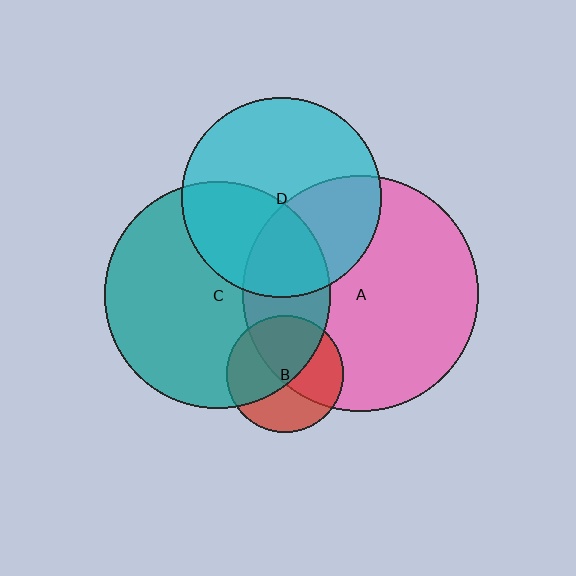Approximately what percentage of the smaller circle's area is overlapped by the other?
Approximately 40%.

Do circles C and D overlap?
Yes.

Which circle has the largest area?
Circle A (pink).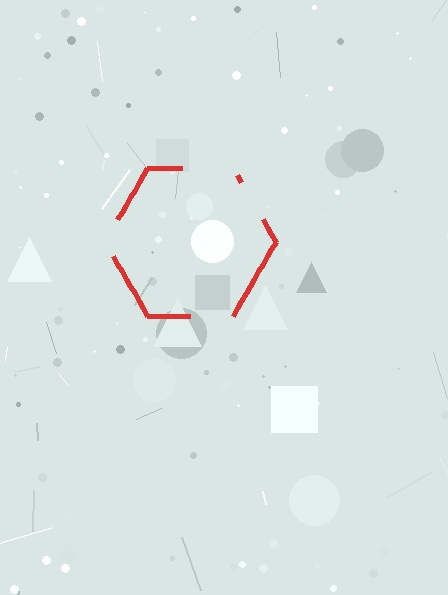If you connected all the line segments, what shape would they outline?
They would outline a hexagon.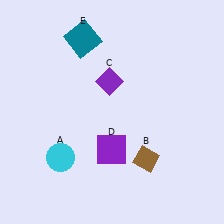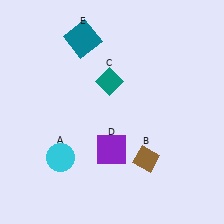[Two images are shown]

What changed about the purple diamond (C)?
In Image 1, C is purple. In Image 2, it changed to teal.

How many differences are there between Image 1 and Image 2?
There is 1 difference between the two images.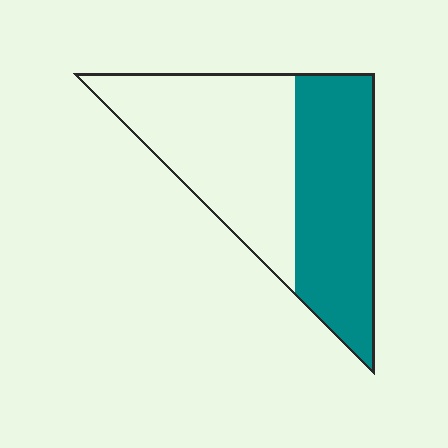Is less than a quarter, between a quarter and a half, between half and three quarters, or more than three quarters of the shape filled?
Between a quarter and a half.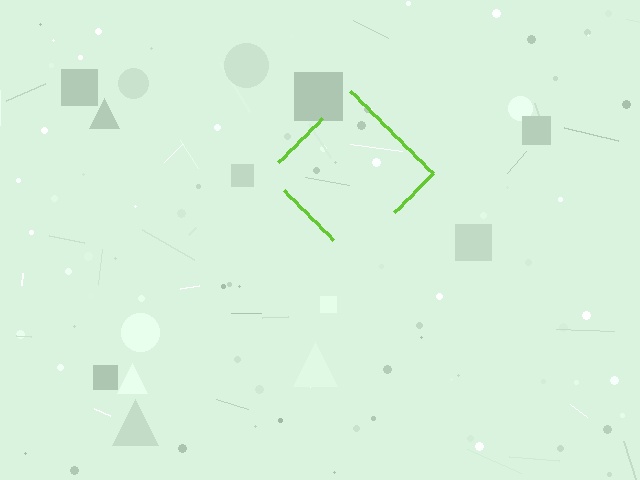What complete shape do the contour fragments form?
The contour fragments form a diamond.